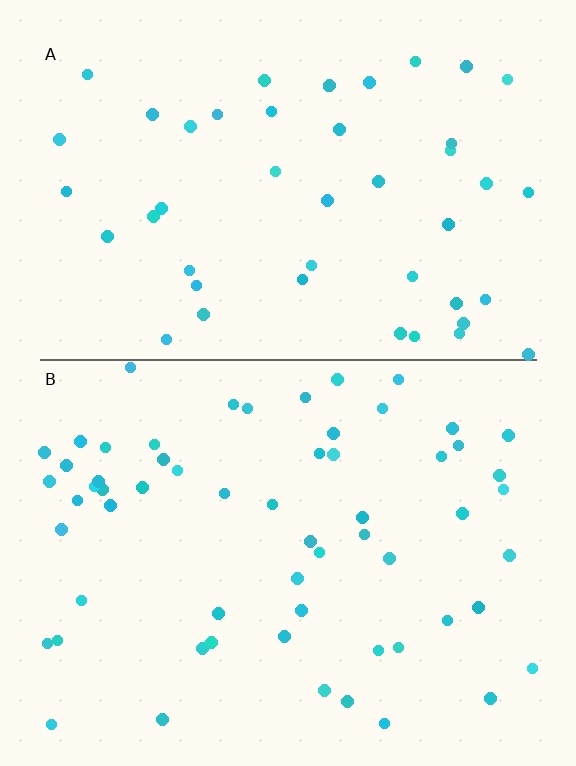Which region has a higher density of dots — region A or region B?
B (the bottom).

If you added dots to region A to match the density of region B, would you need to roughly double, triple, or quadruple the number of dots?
Approximately double.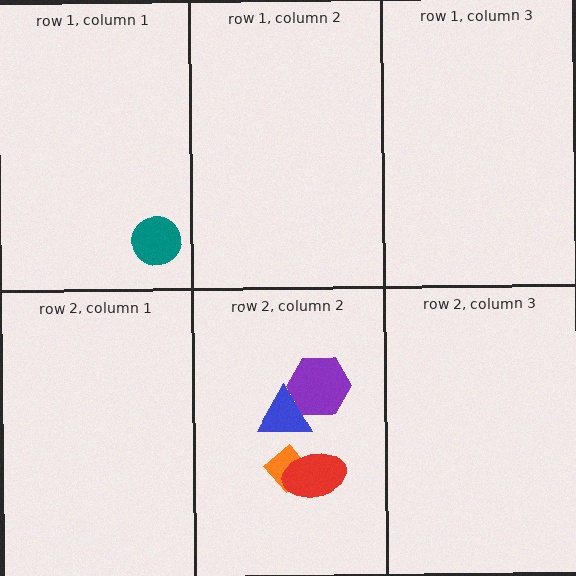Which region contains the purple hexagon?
The row 2, column 2 region.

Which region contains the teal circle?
The row 1, column 1 region.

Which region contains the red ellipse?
The row 2, column 2 region.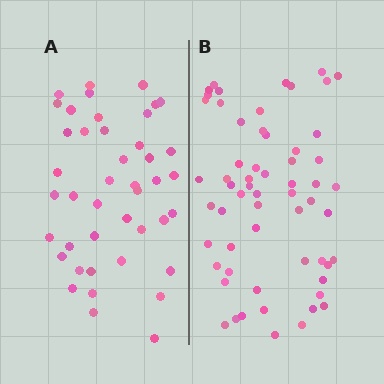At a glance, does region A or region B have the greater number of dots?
Region B (the right region) has more dots.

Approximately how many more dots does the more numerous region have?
Region B has approximately 15 more dots than region A.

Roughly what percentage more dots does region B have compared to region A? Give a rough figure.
About 40% more.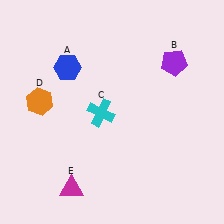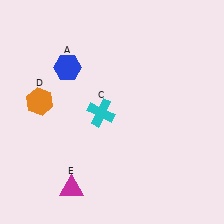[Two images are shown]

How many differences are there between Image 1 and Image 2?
There is 1 difference between the two images.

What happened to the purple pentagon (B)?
The purple pentagon (B) was removed in Image 2. It was in the top-right area of Image 1.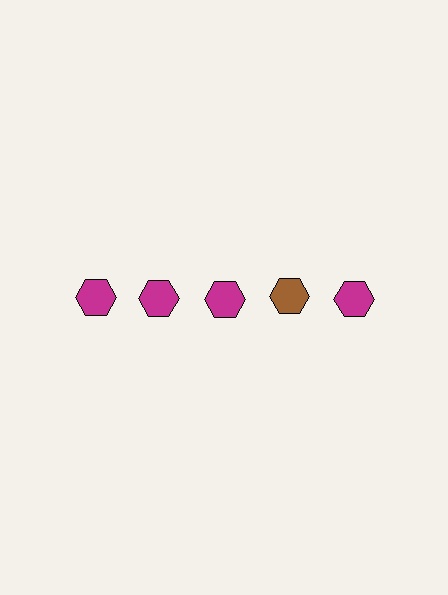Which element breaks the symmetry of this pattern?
The brown hexagon in the top row, second from right column breaks the symmetry. All other shapes are magenta hexagons.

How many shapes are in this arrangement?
There are 5 shapes arranged in a grid pattern.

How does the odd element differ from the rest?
It has a different color: brown instead of magenta.